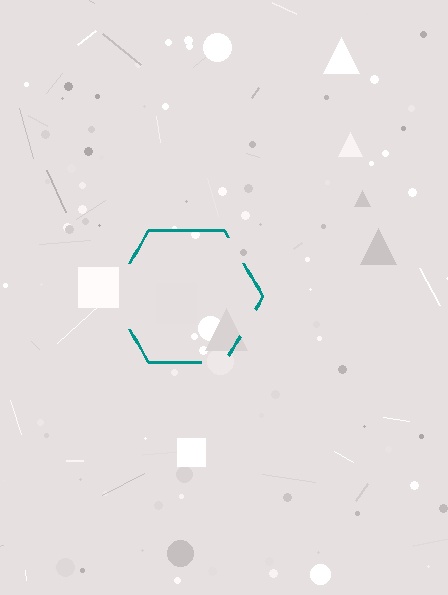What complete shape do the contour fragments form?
The contour fragments form a hexagon.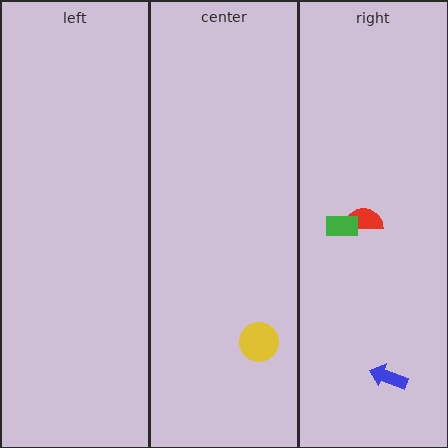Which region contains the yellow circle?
The center region.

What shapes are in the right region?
The blue arrow, the red semicircle, the green rectangle.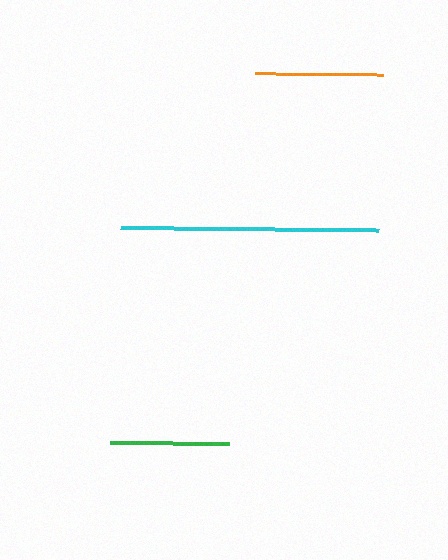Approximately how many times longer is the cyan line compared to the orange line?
The cyan line is approximately 2.0 times the length of the orange line.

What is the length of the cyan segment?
The cyan segment is approximately 258 pixels long.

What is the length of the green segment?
The green segment is approximately 119 pixels long.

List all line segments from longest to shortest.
From longest to shortest: cyan, orange, green.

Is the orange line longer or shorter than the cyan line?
The cyan line is longer than the orange line.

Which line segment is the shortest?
The green line is the shortest at approximately 119 pixels.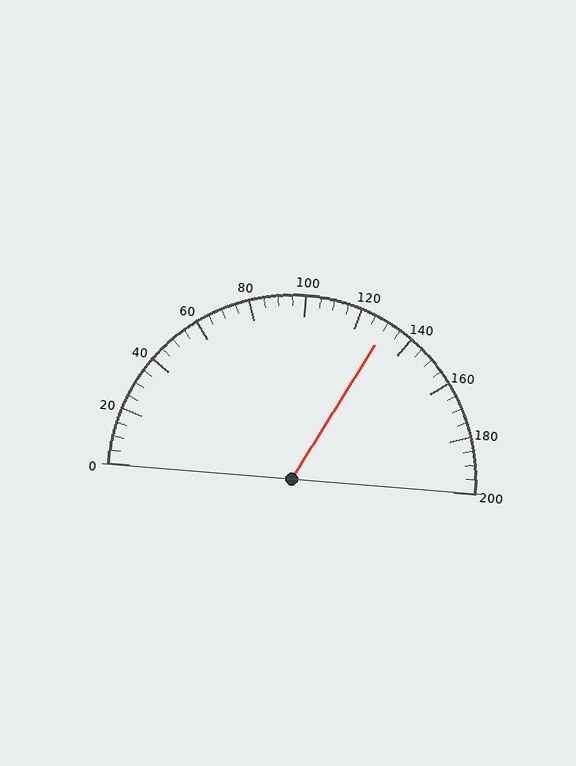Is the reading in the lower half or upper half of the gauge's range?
The reading is in the upper half of the range (0 to 200).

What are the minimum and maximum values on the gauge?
The gauge ranges from 0 to 200.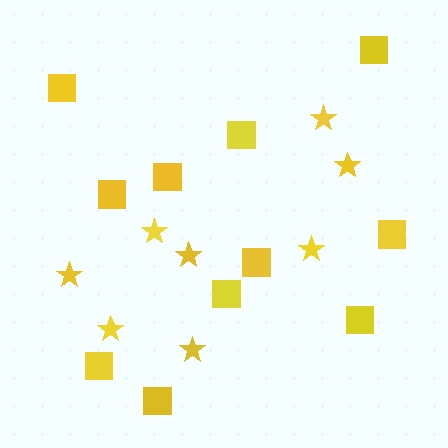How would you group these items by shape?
There are 2 groups: one group of stars (8) and one group of squares (11).